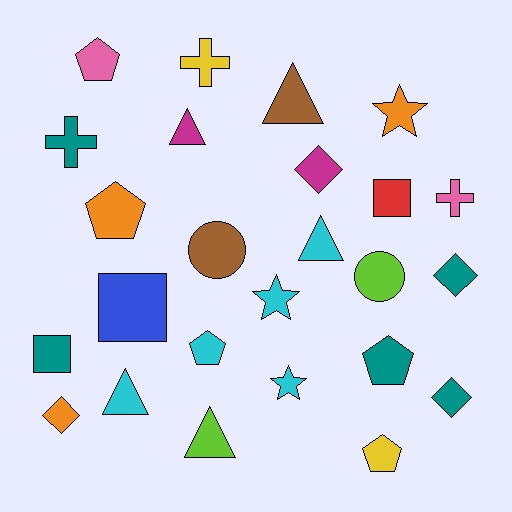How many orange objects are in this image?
There are 3 orange objects.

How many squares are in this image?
There are 3 squares.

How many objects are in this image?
There are 25 objects.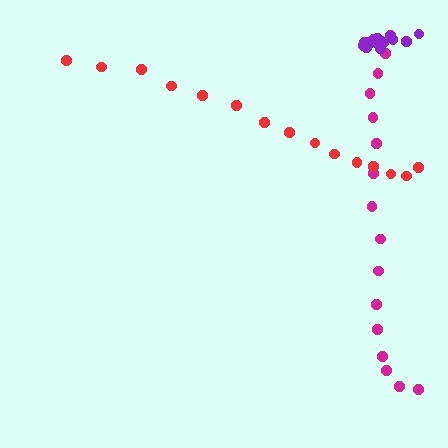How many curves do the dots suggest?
There are 3 distinct paths.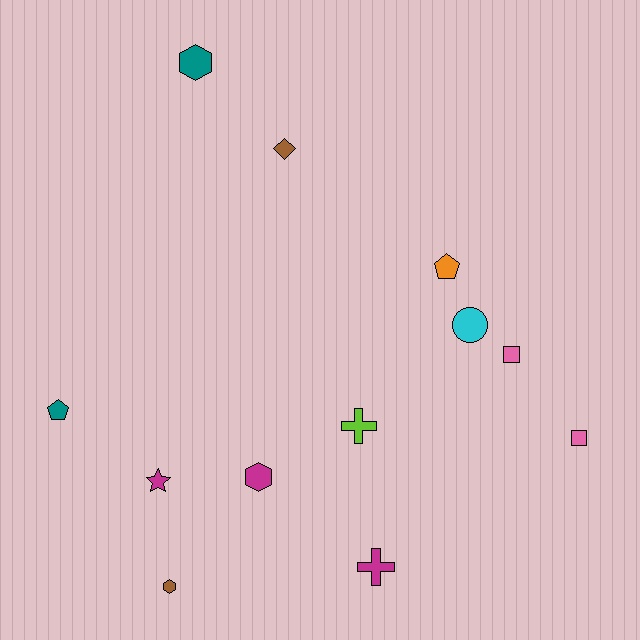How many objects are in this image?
There are 12 objects.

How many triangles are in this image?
There are no triangles.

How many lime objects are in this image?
There is 1 lime object.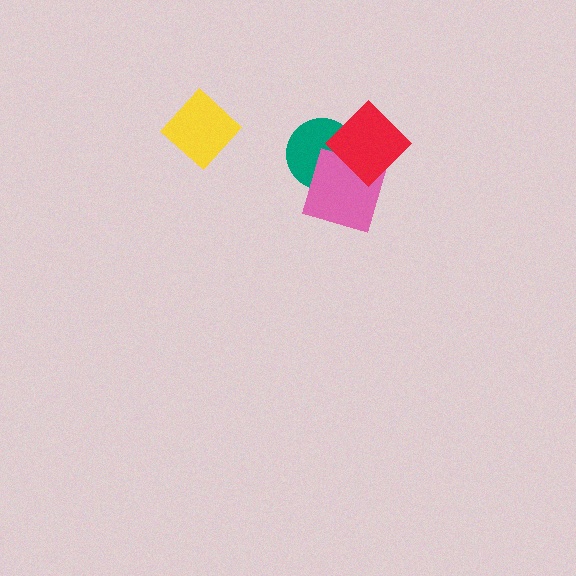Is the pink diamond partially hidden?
Yes, it is partially covered by another shape.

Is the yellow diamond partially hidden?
No, no other shape covers it.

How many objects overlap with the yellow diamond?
0 objects overlap with the yellow diamond.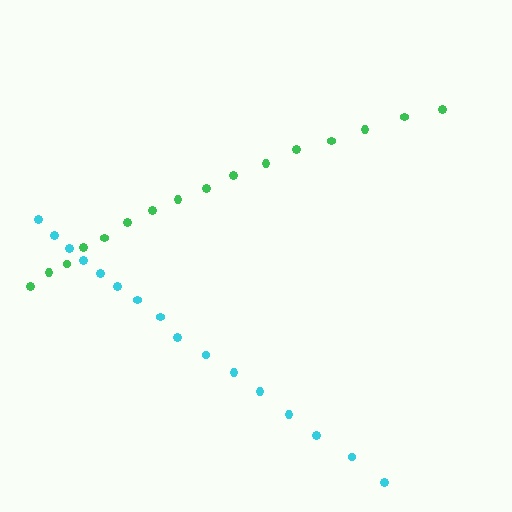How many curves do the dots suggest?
There are 2 distinct paths.